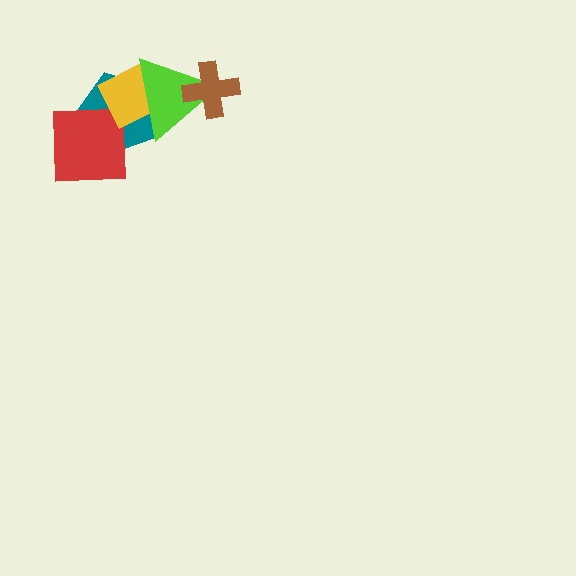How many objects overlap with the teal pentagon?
3 objects overlap with the teal pentagon.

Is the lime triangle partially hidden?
Yes, it is partially covered by another shape.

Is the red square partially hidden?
Yes, it is partially covered by another shape.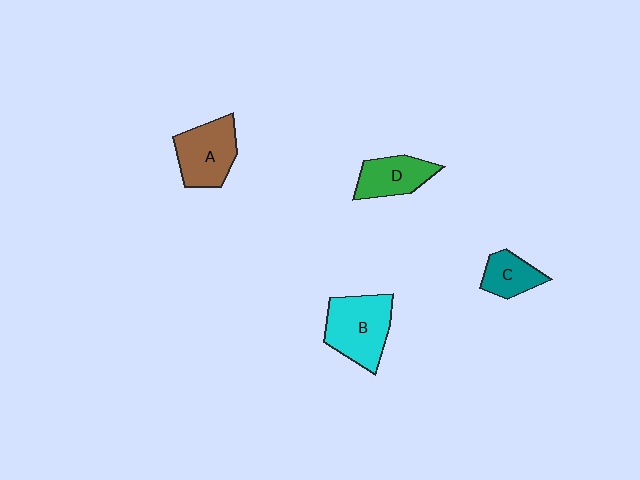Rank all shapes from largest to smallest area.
From largest to smallest: B (cyan), A (brown), D (green), C (teal).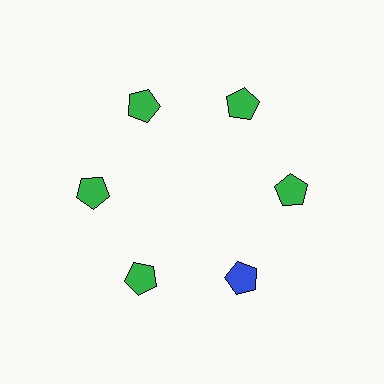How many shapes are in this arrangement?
There are 6 shapes arranged in a ring pattern.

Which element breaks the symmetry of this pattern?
The blue pentagon at roughly the 5 o'clock position breaks the symmetry. All other shapes are green pentagons.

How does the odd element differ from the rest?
It has a different color: blue instead of green.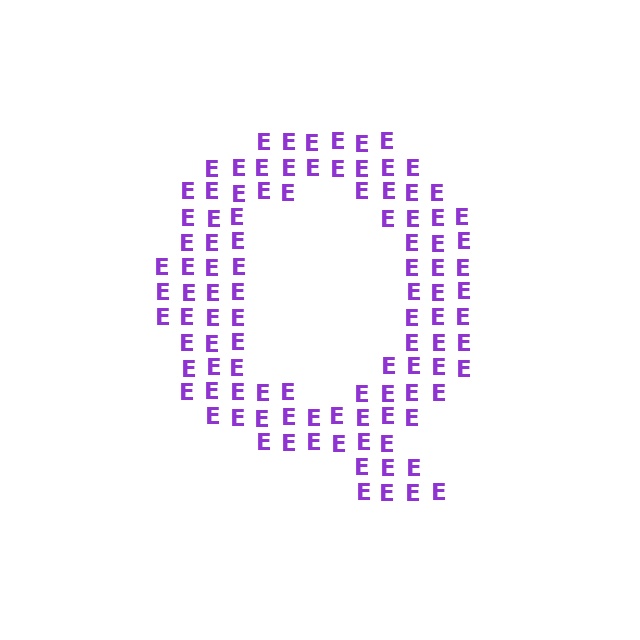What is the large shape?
The large shape is the letter Q.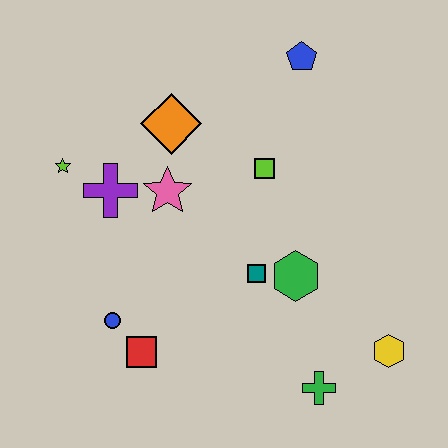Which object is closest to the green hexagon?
The teal square is closest to the green hexagon.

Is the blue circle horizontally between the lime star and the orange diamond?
Yes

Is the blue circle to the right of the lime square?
No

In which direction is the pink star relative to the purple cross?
The pink star is to the right of the purple cross.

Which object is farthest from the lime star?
The yellow hexagon is farthest from the lime star.